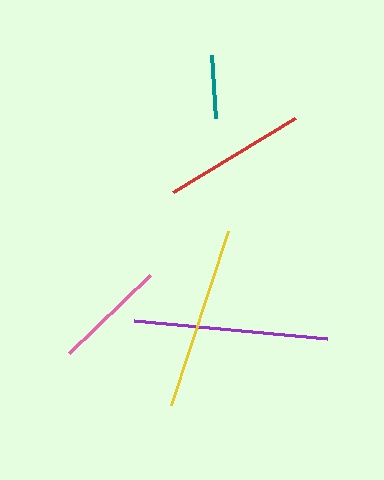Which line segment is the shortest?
The teal line is the shortest at approximately 63 pixels.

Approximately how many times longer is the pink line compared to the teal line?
The pink line is approximately 1.8 times the length of the teal line.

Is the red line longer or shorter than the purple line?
The purple line is longer than the red line.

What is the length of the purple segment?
The purple segment is approximately 194 pixels long.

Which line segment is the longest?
The purple line is the longest at approximately 194 pixels.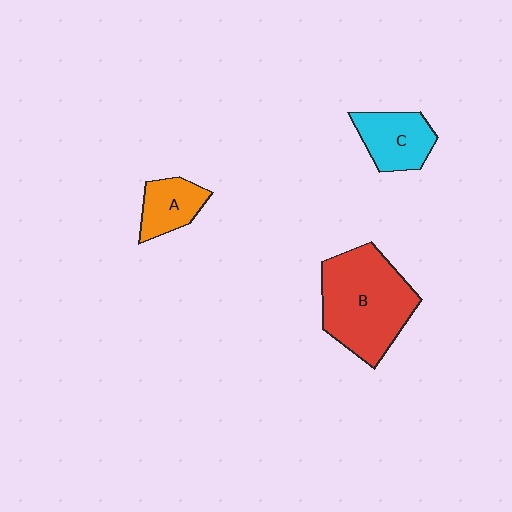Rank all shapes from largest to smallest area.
From largest to smallest: B (red), C (cyan), A (orange).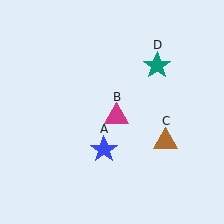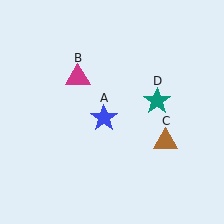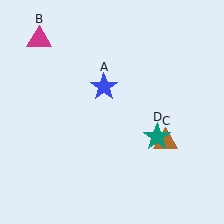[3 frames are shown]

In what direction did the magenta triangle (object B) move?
The magenta triangle (object B) moved up and to the left.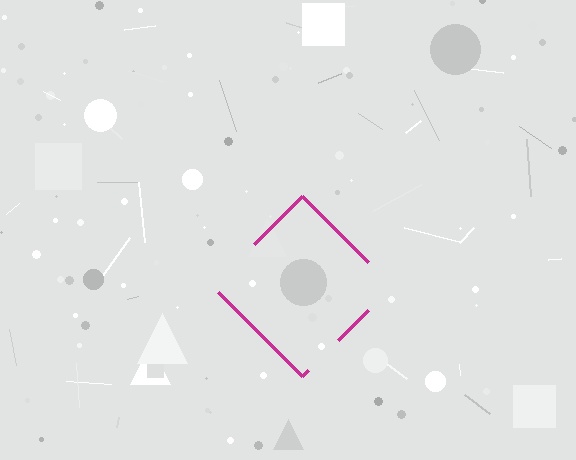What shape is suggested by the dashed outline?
The dashed outline suggests a diamond.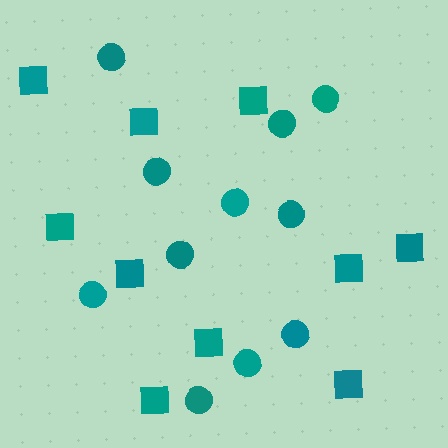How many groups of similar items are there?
There are 2 groups: one group of circles (11) and one group of squares (10).